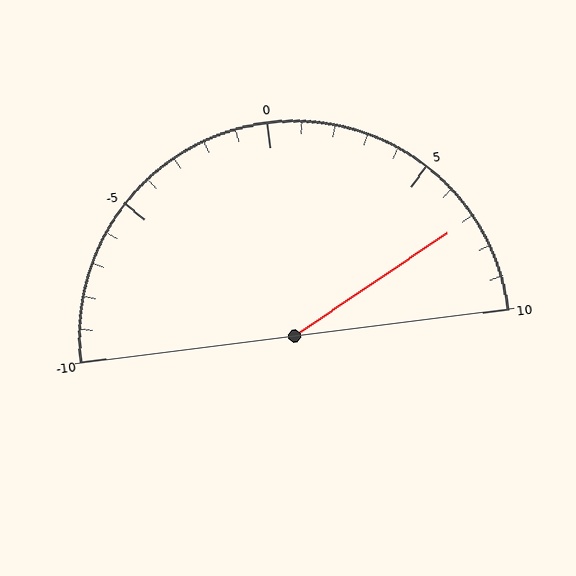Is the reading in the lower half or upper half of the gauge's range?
The reading is in the upper half of the range (-10 to 10).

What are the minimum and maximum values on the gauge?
The gauge ranges from -10 to 10.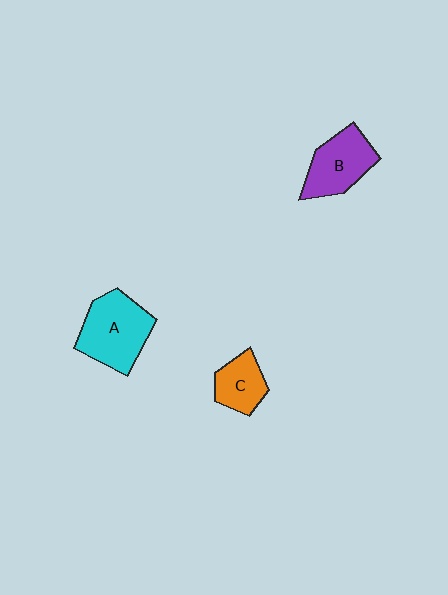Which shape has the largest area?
Shape A (cyan).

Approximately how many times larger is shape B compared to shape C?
Approximately 1.5 times.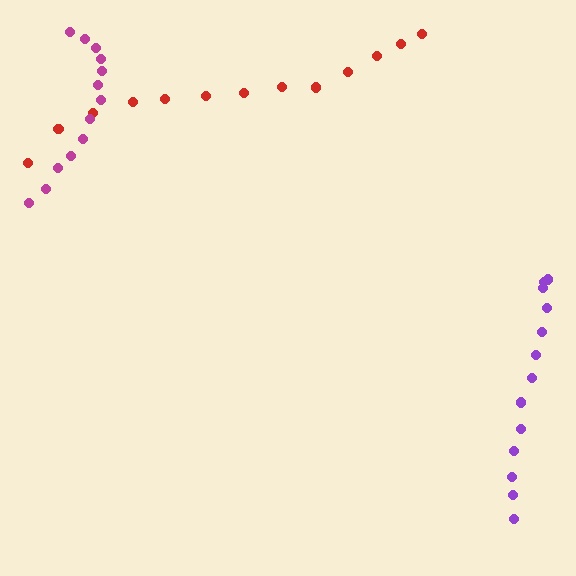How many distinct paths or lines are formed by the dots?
There are 3 distinct paths.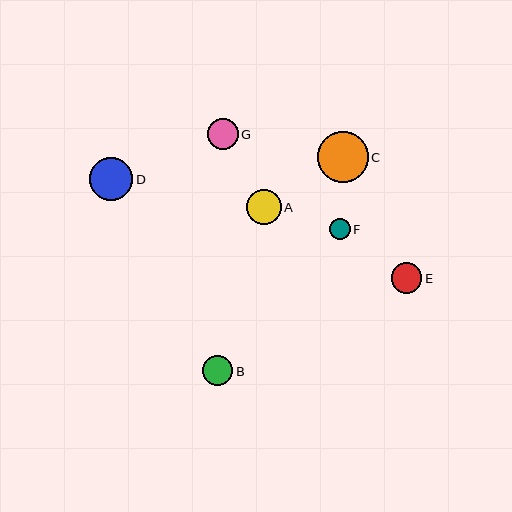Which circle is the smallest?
Circle F is the smallest with a size of approximately 21 pixels.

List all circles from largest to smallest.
From largest to smallest: C, D, A, G, B, E, F.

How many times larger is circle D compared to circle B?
Circle D is approximately 1.4 times the size of circle B.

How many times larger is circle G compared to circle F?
Circle G is approximately 1.5 times the size of circle F.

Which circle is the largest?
Circle C is the largest with a size of approximately 51 pixels.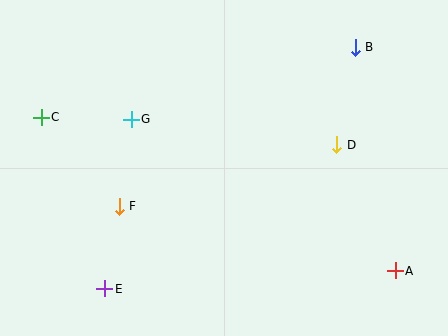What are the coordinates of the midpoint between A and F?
The midpoint between A and F is at (257, 239).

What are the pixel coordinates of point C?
Point C is at (41, 117).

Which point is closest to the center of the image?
Point G at (131, 119) is closest to the center.